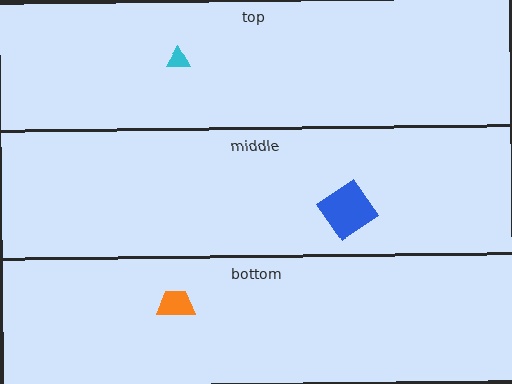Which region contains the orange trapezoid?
The bottom region.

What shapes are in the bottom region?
The orange trapezoid.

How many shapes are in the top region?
1.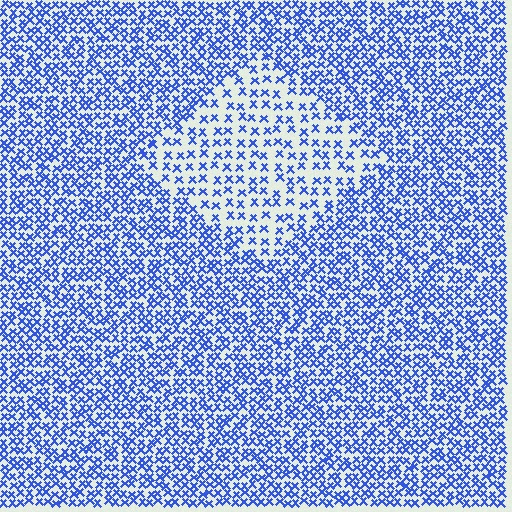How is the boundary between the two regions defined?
The boundary is defined by a change in element density (approximately 2.1x ratio). All elements are the same color, size, and shape.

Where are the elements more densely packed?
The elements are more densely packed outside the diamond boundary.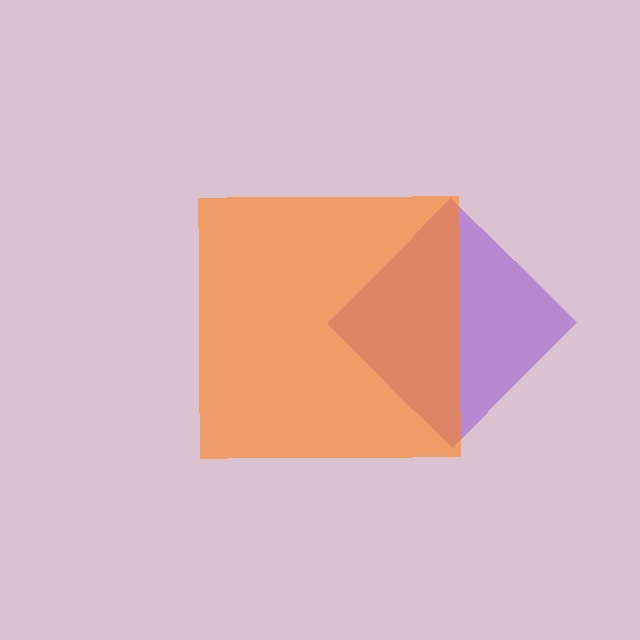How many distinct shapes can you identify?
There are 2 distinct shapes: a purple diamond, an orange square.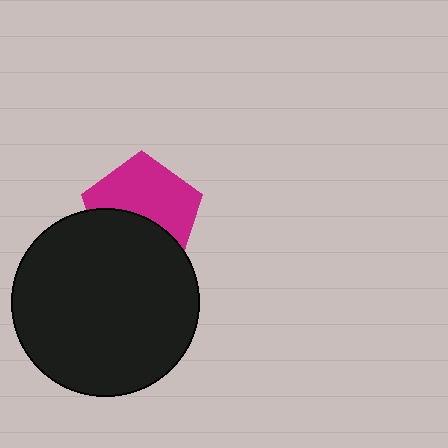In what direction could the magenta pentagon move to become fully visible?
The magenta pentagon could move up. That would shift it out from behind the black circle entirely.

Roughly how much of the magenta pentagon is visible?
About half of it is visible (roughly 58%).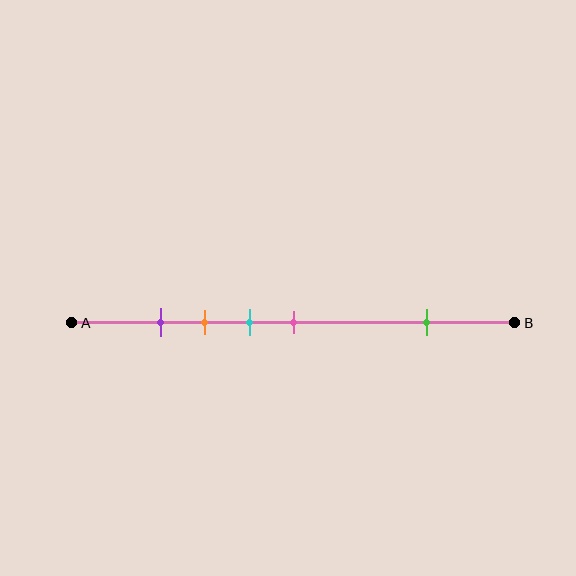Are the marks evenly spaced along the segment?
No, the marks are not evenly spaced.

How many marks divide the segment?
There are 5 marks dividing the segment.